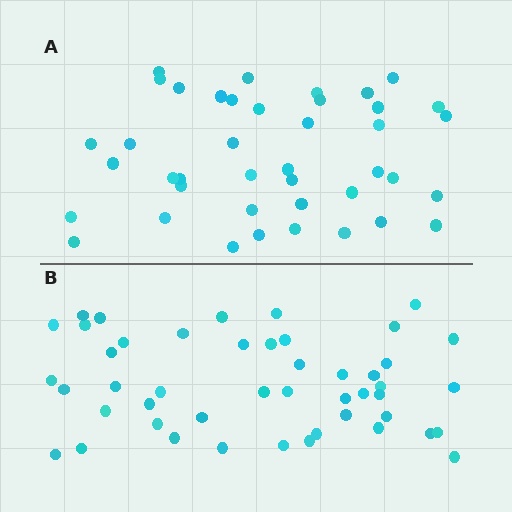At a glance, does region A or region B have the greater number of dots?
Region B (the bottom region) has more dots.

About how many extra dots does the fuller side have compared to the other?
Region B has about 6 more dots than region A.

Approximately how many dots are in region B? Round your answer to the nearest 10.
About 50 dots. (The exact count is 47, which rounds to 50.)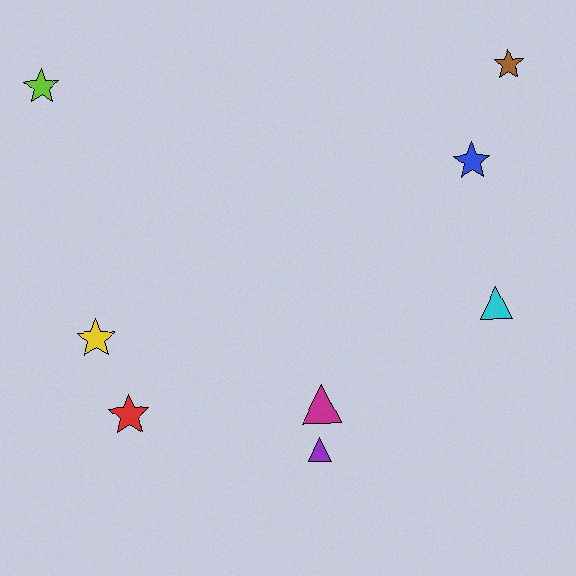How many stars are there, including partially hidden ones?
There are 5 stars.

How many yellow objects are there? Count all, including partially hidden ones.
There is 1 yellow object.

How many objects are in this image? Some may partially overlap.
There are 8 objects.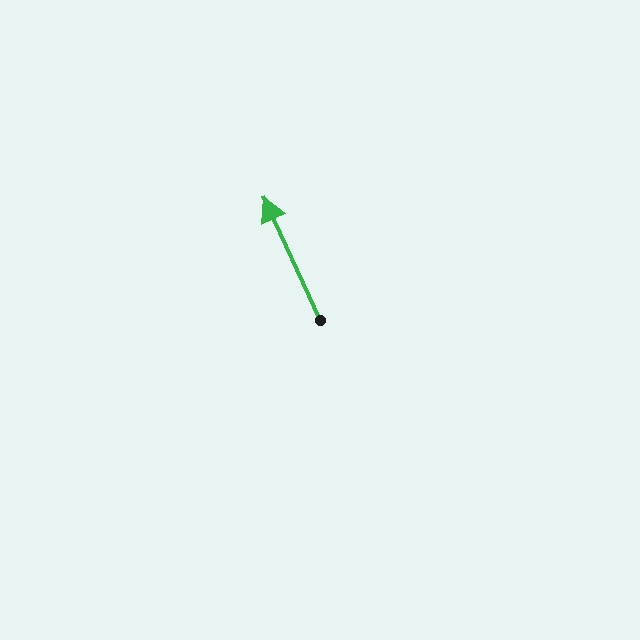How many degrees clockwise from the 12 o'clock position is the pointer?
Approximately 335 degrees.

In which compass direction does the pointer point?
Northwest.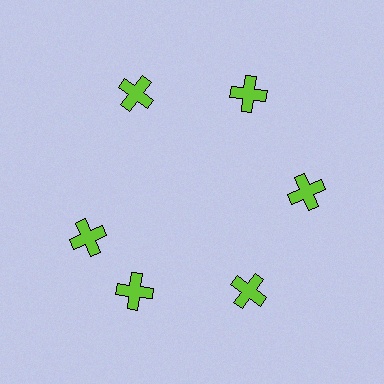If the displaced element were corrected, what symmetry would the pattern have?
It would have 6-fold rotational symmetry — the pattern would map onto itself every 60 degrees.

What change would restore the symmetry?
The symmetry would be restored by rotating it back into even spacing with its neighbors so that all 6 crosses sit at equal angles and equal distance from the center.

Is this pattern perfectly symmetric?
No. The 6 lime crosses are arranged in a ring, but one element near the 9 o'clock position is rotated out of alignment along the ring, breaking the 6-fold rotational symmetry.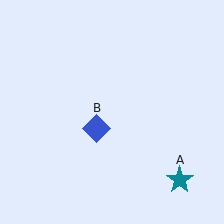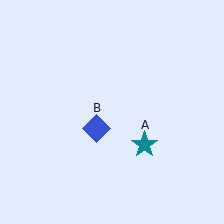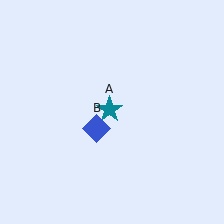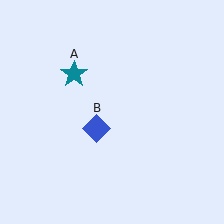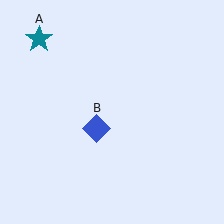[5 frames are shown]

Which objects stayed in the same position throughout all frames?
Blue diamond (object B) remained stationary.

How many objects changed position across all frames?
1 object changed position: teal star (object A).